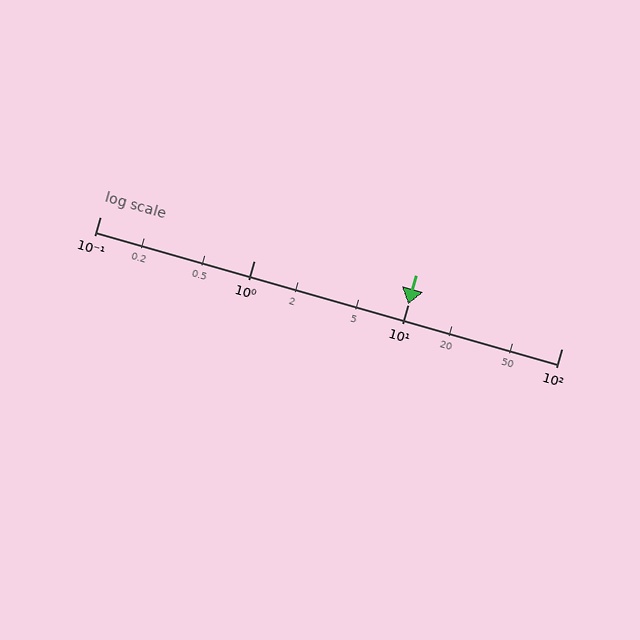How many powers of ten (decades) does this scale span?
The scale spans 3 decades, from 0.1 to 100.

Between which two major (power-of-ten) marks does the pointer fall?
The pointer is between 10 and 100.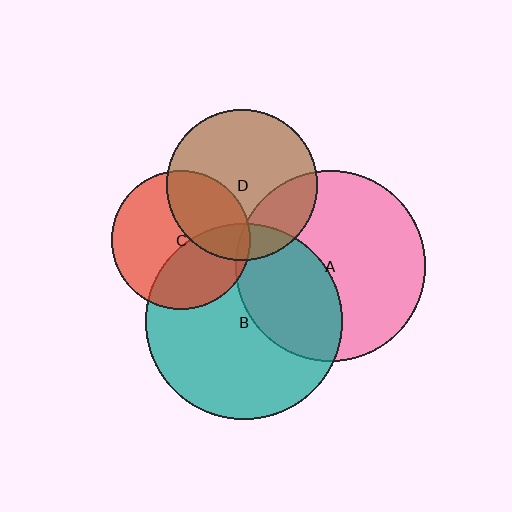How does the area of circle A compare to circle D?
Approximately 1.6 times.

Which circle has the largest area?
Circle B (teal).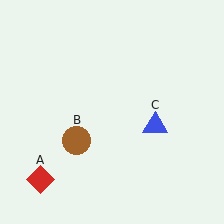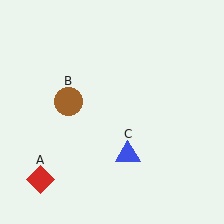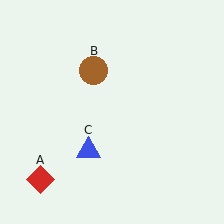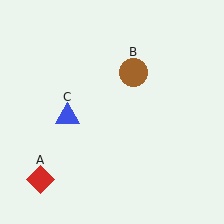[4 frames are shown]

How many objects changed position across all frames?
2 objects changed position: brown circle (object B), blue triangle (object C).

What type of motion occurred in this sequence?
The brown circle (object B), blue triangle (object C) rotated clockwise around the center of the scene.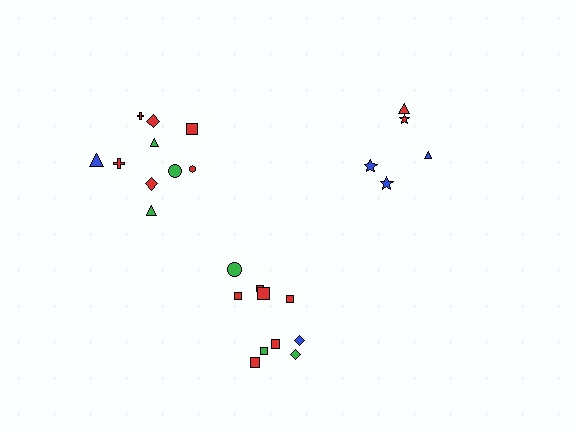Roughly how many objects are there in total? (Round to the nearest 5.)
Roughly 25 objects in total.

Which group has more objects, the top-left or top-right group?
The top-left group.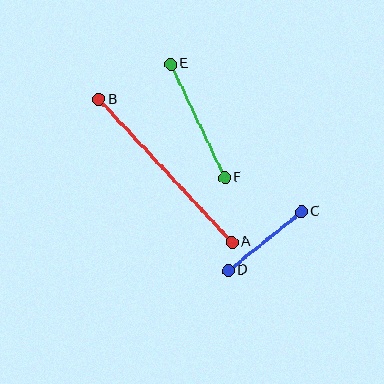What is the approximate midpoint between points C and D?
The midpoint is at approximately (265, 241) pixels.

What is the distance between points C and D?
The distance is approximately 94 pixels.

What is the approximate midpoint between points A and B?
The midpoint is at approximately (165, 171) pixels.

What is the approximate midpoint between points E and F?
The midpoint is at approximately (198, 121) pixels.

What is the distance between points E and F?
The distance is approximately 126 pixels.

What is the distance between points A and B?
The distance is approximately 195 pixels.